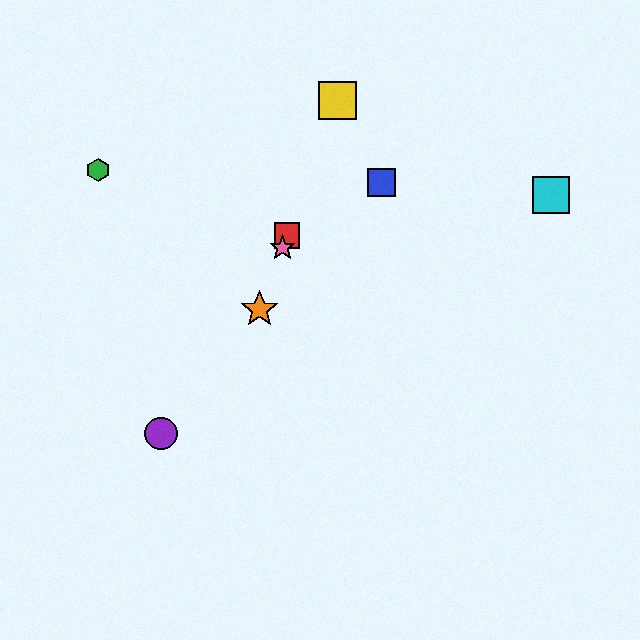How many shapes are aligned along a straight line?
4 shapes (the red square, the yellow square, the orange star, the pink star) are aligned along a straight line.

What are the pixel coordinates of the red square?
The red square is at (287, 235).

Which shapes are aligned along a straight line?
The red square, the yellow square, the orange star, the pink star are aligned along a straight line.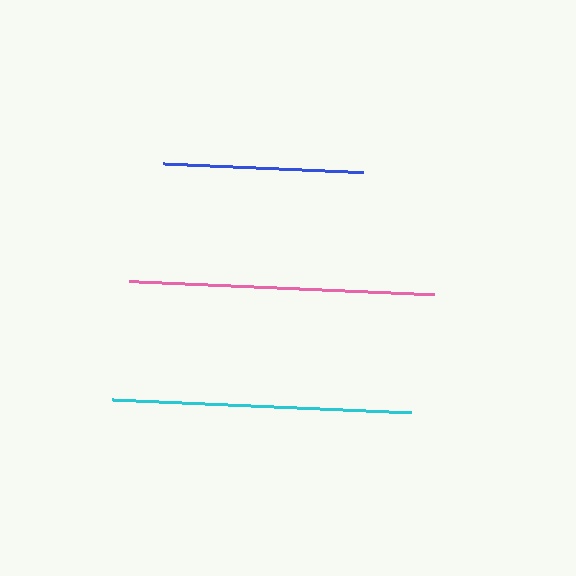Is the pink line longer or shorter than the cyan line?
The pink line is longer than the cyan line.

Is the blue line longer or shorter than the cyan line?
The cyan line is longer than the blue line.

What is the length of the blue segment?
The blue segment is approximately 201 pixels long.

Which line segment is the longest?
The pink line is the longest at approximately 305 pixels.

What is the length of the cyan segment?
The cyan segment is approximately 299 pixels long.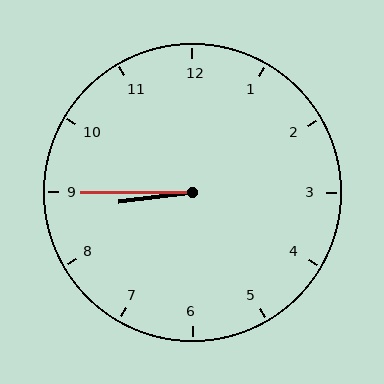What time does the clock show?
8:45.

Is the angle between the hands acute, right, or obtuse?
It is acute.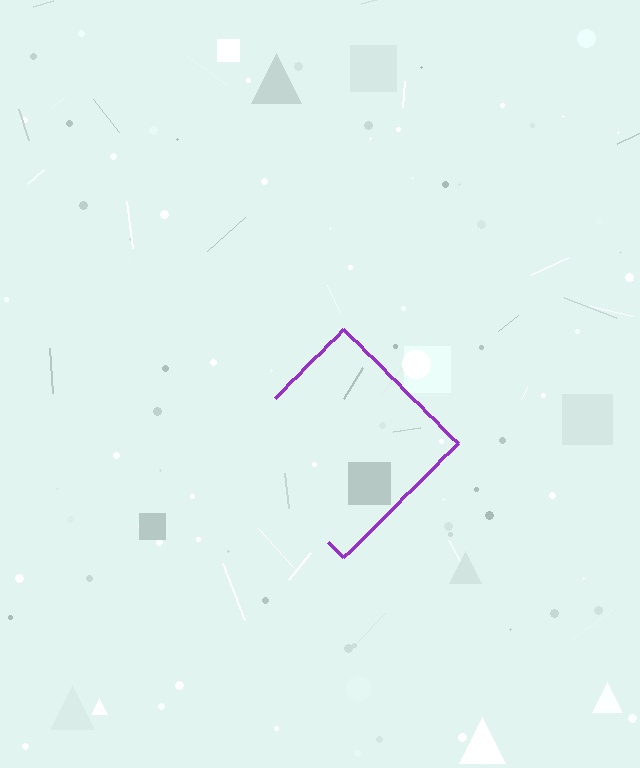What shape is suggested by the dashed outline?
The dashed outline suggests a diamond.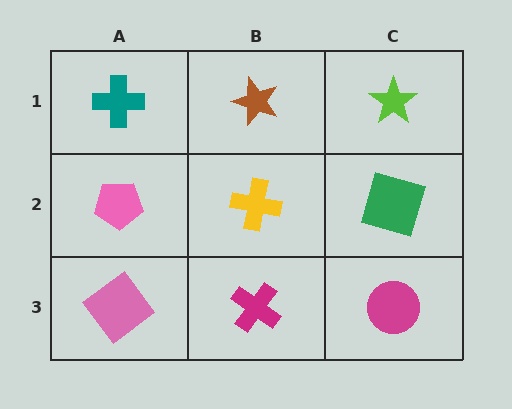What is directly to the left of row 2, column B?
A pink pentagon.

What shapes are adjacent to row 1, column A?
A pink pentagon (row 2, column A), a brown star (row 1, column B).